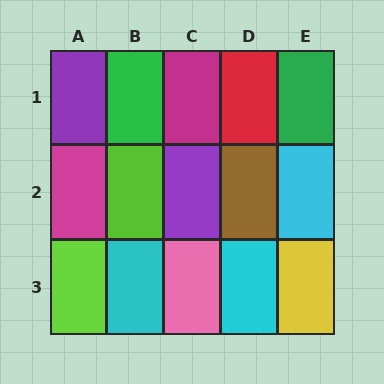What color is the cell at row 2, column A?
Magenta.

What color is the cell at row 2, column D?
Brown.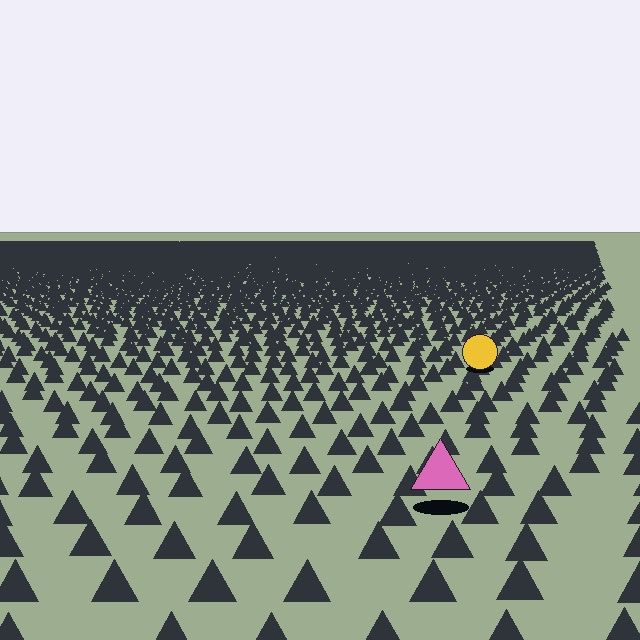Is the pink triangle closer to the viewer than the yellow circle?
Yes. The pink triangle is closer — you can tell from the texture gradient: the ground texture is coarser near it.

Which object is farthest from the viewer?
The yellow circle is farthest from the viewer. It appears smaller and the ground texture around it is denser.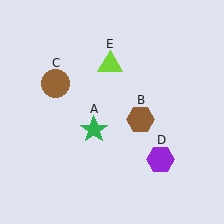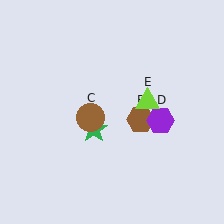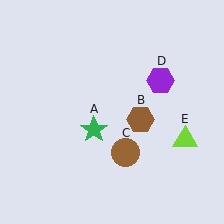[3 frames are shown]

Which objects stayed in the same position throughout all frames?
Green star (object A) and brown hexagon (object B) remained stationary.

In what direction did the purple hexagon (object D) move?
The purple hexagon (object D) moved up.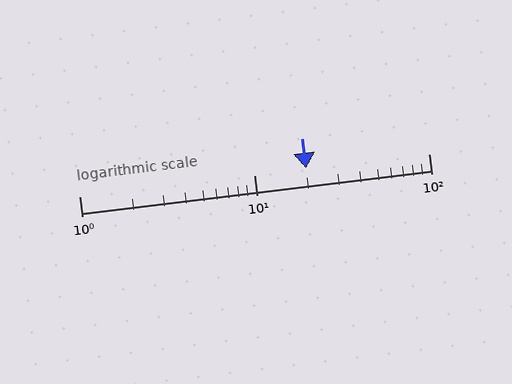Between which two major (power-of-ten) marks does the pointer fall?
The pointer is between 10 and 100.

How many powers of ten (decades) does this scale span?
The scale spans 2 decades, from 1 to 100.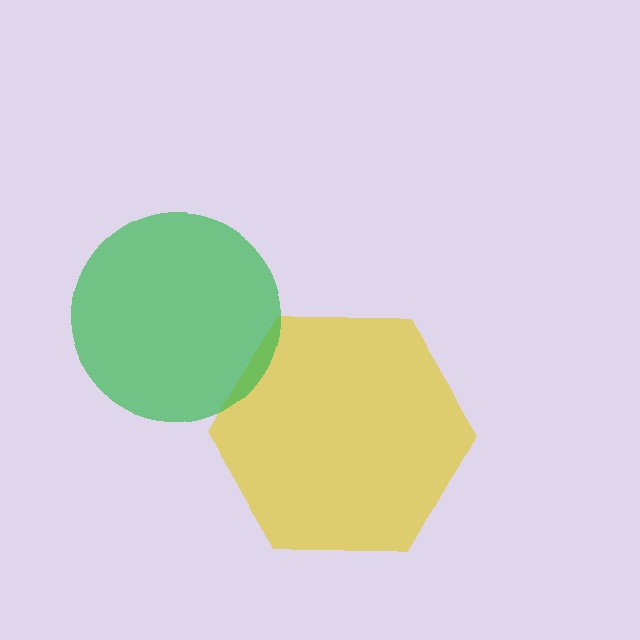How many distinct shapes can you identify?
There are 2 distinct shapes: a yellow hexagon, a green circle.